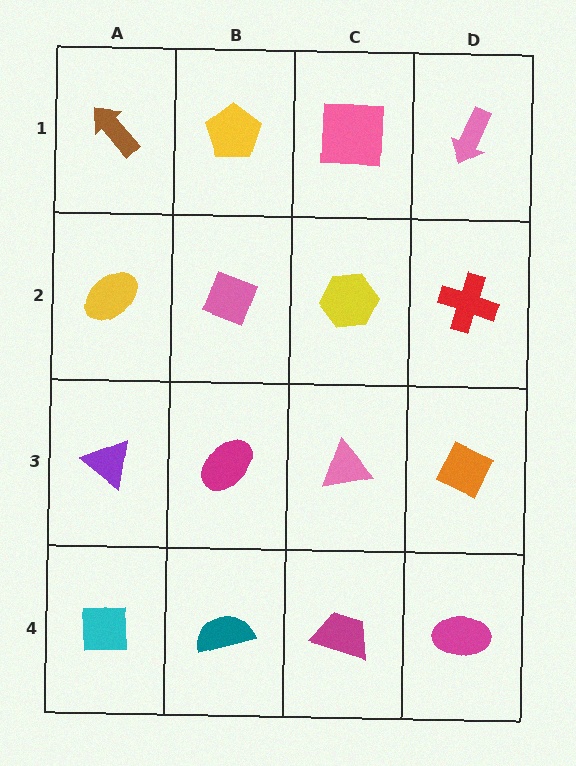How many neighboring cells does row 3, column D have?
3.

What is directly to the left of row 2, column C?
A pink diamond.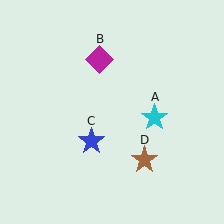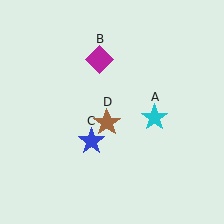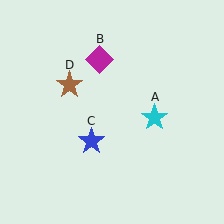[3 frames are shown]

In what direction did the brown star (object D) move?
The brown star (object D) moved up and to the left.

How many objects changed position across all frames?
1 object changed position: brown star (object D).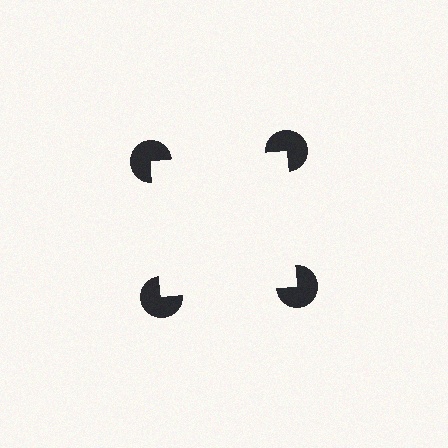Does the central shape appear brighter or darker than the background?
It typically appears slightly brighter than the background, even though no actual brightness change is drawn.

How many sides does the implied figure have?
4 sides.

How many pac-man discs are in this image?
There are 4 — one at each vertex of the illusory square.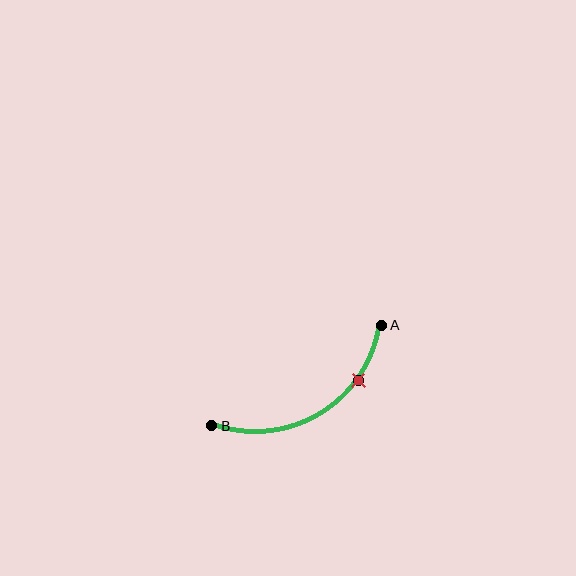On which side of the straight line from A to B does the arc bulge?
The arc bulges below the straight line connecting A and B.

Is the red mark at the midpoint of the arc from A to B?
No. The red mark lies on the arc but is closer to endpoint A. The arc midpoint would be at the point on the curve equidistant along the arc from both A and B.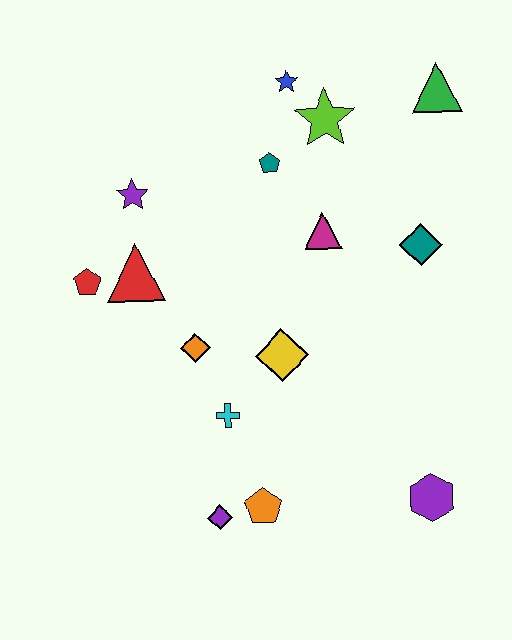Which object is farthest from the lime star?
The purple diamond is farthest from the lime star.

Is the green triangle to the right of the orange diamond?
Yes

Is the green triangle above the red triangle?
Yes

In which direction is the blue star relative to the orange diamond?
The blue star is above the orange diamond.